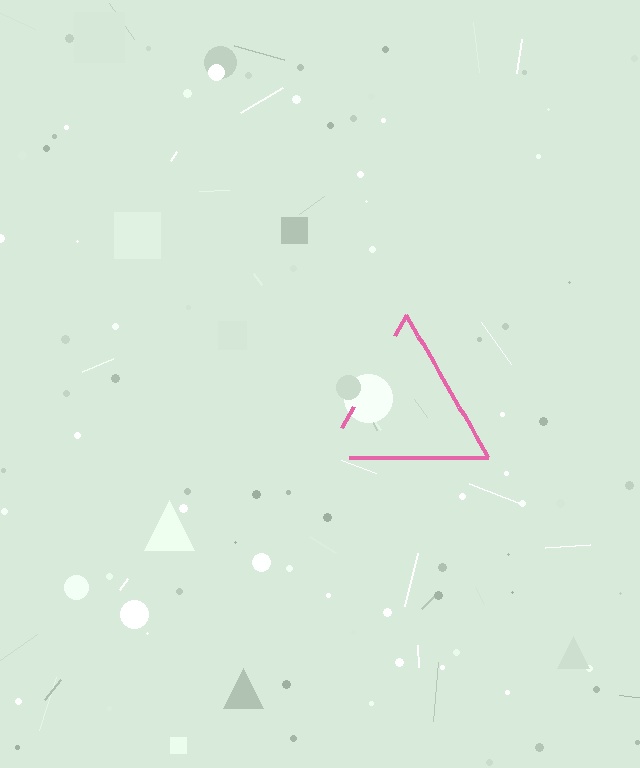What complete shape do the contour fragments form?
The contour fragments form a triangle.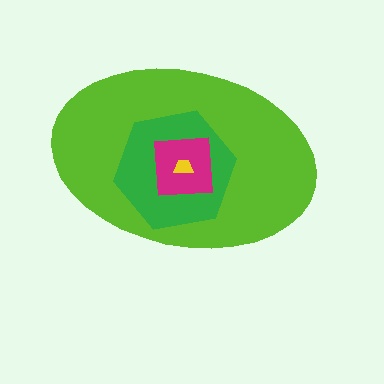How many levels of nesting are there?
4.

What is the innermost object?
The yellow trapezoid.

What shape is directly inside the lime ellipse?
The green hexagon.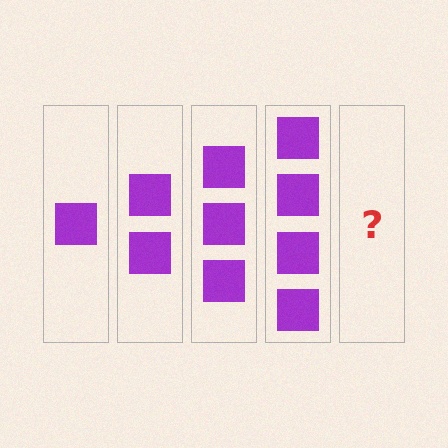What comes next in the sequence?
The next element should be 5 squares.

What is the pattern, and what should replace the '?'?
The pattern is that each step adds one more square. The '?' should be 5 squares.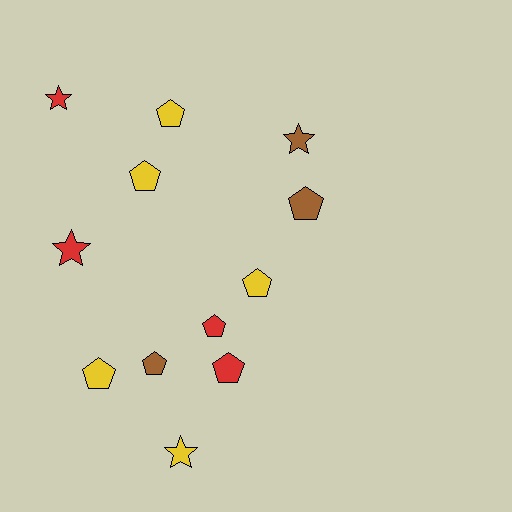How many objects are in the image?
There are 12 objects.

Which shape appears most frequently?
Pentagon, with 8 objects.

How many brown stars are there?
There is 1 brown star.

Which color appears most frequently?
Yellow, with 5 objects.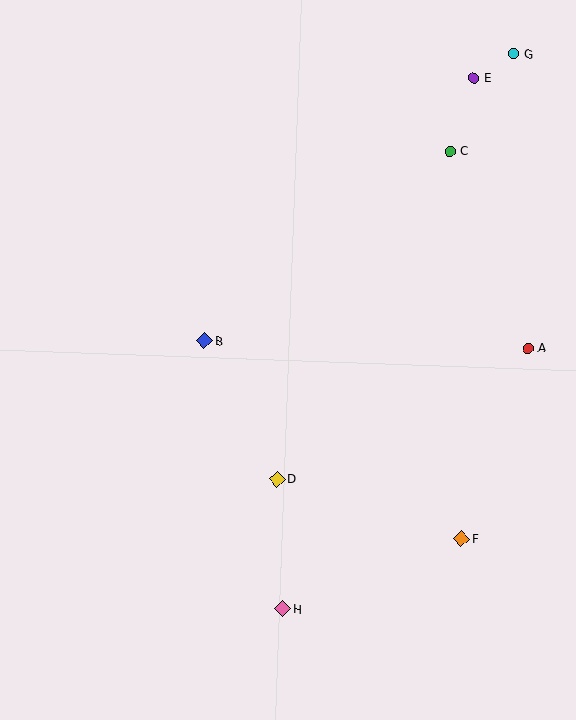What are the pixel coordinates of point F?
Point F is at (461, 539).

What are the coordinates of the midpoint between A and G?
The midpoint between A and G is at (521, 201).